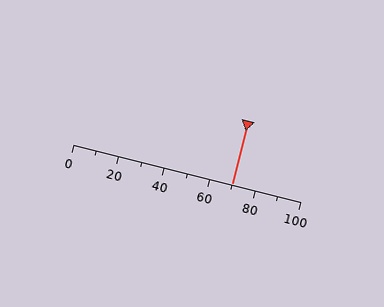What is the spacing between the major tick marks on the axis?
The major ticks are spaced 20 apart.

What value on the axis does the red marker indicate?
The marker indicates approximately 70.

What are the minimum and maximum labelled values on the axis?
The axis runs from 0 to 100.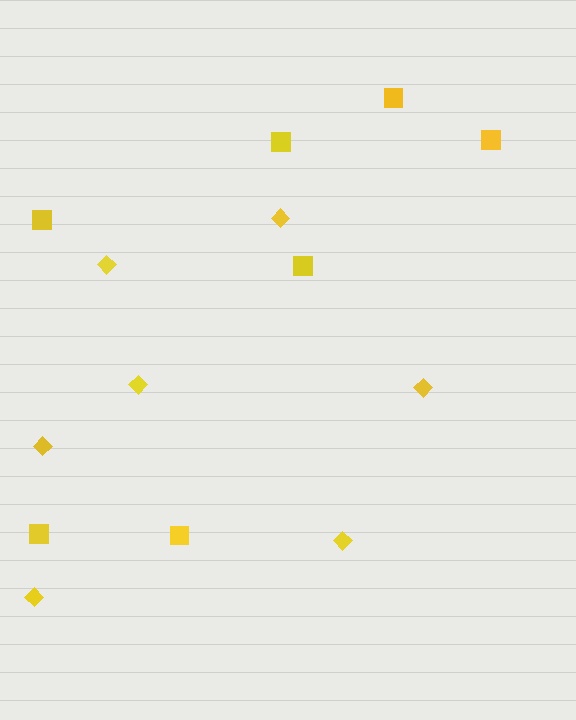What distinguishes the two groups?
There are 2 groups: one group of squares (7) and one group of diamonds (7).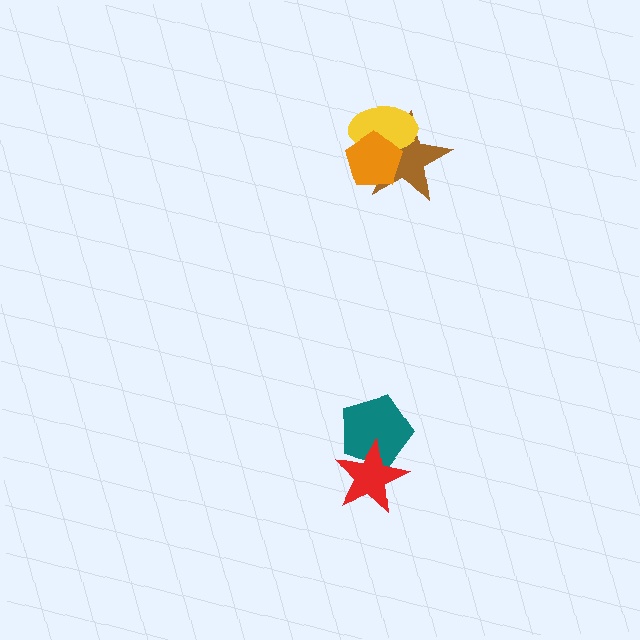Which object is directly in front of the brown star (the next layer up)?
The yellow ellipse is directly in front of the brown star.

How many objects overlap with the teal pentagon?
1 object overlaps with the teal pentagon.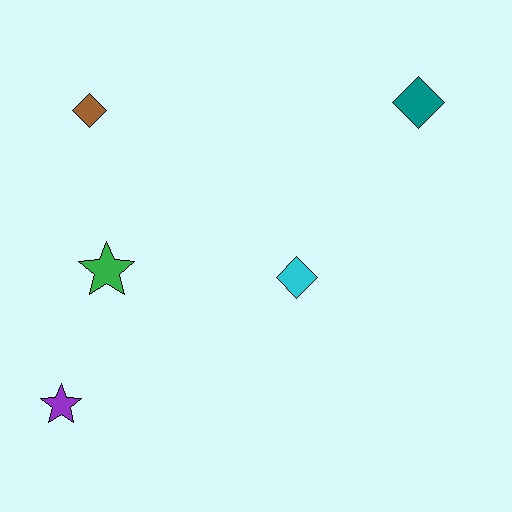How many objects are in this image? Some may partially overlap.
There are 5 objects.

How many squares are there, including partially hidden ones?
There are no squares.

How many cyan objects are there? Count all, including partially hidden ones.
There is 1 cyan object.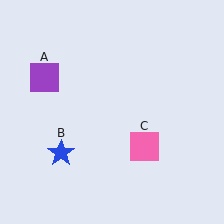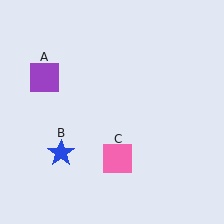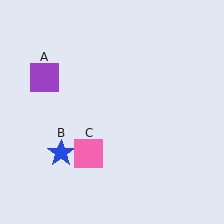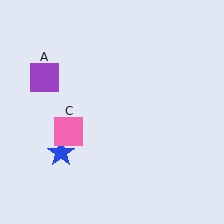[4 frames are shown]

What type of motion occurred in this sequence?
The pink square (object C) rotated clockwise around the center of the scene.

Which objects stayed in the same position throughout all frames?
Purple square (object A) and blue star (object B) remained stationary.